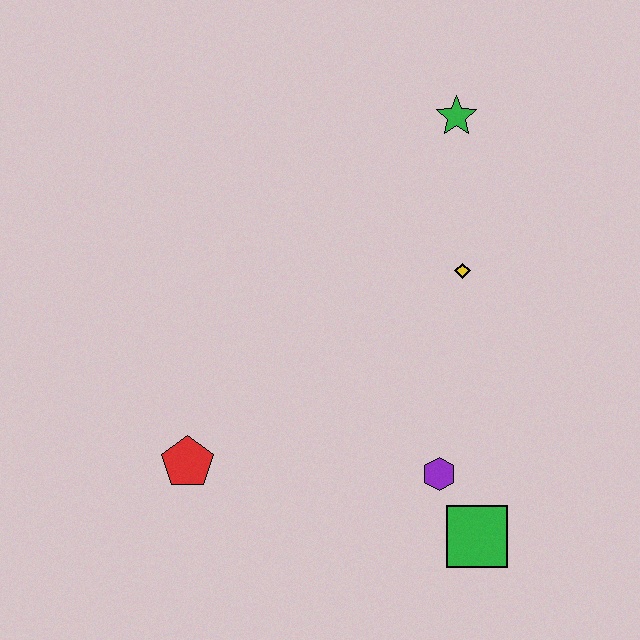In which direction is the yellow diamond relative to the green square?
The yellow diamond is above the green square.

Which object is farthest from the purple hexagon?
The green star is farthest from the purple hexagon.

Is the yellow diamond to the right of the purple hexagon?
Yes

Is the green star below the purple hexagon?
No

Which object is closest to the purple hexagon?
The green square is closest to the purple hexagon.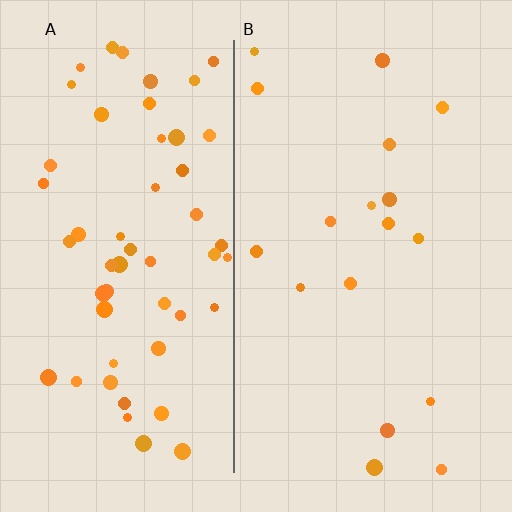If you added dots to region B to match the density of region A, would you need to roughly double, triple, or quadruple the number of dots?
Approximately triple.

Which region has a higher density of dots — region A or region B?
A (the left).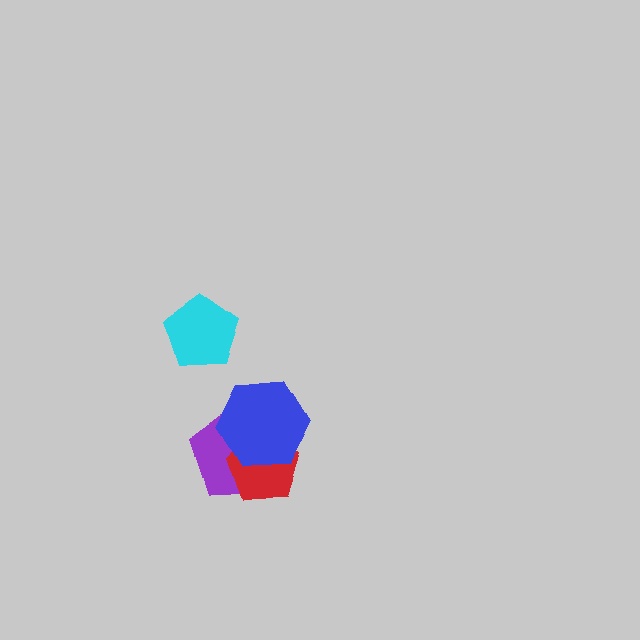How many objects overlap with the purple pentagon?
2 objects overlap with the purple pentagon.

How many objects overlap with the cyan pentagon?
0 objects overlap with the cyan pentagon.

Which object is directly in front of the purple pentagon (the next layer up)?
The red pentagon is directly in front of the purple pentagon.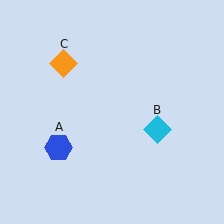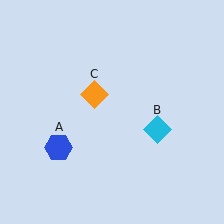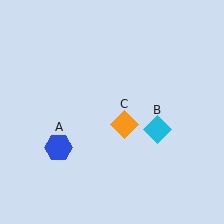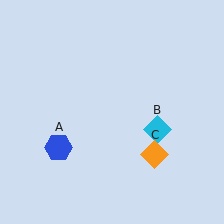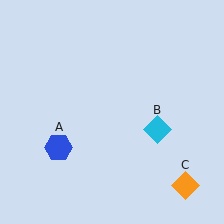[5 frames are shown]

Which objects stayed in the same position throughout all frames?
Blue hexagon (object A) and cyan diamond (object B) remained stationary.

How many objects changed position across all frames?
1 object changed position: orange diamond (object C).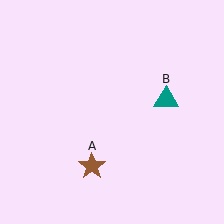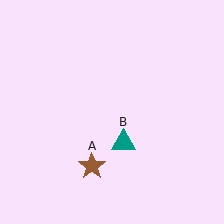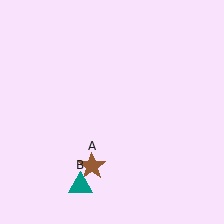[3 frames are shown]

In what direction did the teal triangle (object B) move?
The teal triangle (object B) moved down and to the left.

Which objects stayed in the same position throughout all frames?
Brown star (object A) remained stationary.